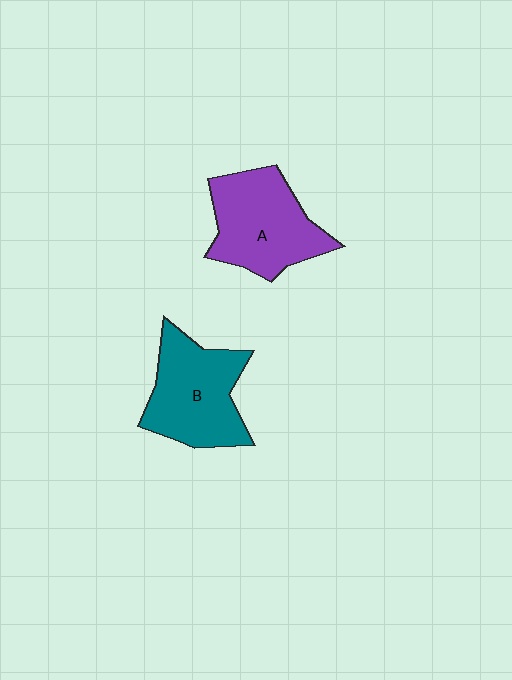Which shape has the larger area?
Shape A (purple).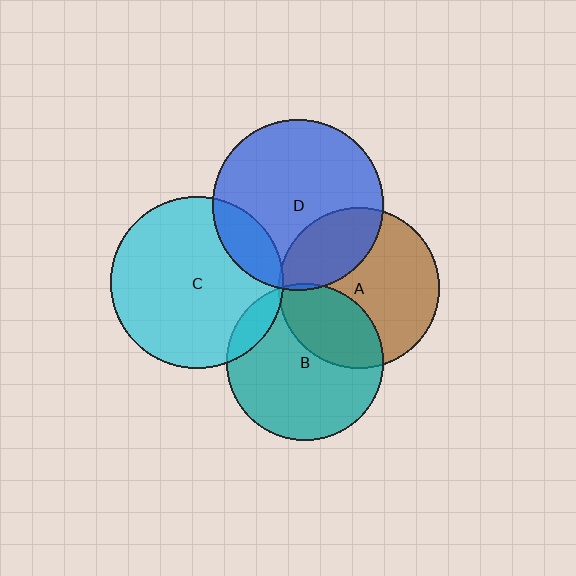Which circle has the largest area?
Circle C (cyan).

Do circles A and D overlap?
Yes.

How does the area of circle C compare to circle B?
Approximately 1.2 times.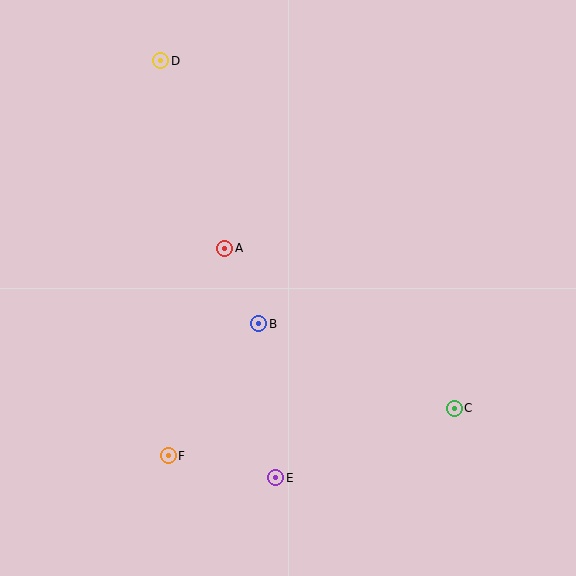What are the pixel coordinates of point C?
Point C is at (454, 408).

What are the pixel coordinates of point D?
Point D is at (161, 61).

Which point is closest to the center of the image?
Point B at (259, 324) is closest to the center.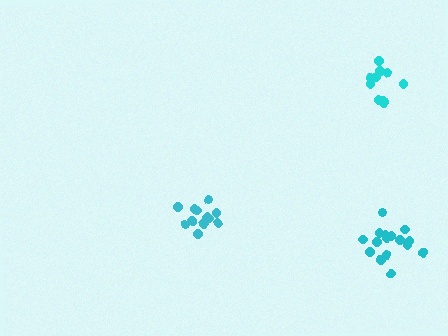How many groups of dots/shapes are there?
There are 3 groups.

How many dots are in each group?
Group 1: 10 dots, Group 2: 12 dots, Group 3: 16 dots (38 total).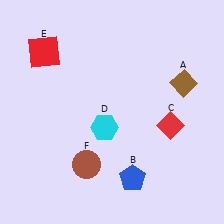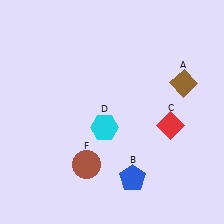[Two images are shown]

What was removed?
The red square (E) was removed in Image 2.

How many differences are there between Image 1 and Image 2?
There is 1 difference between the two images.